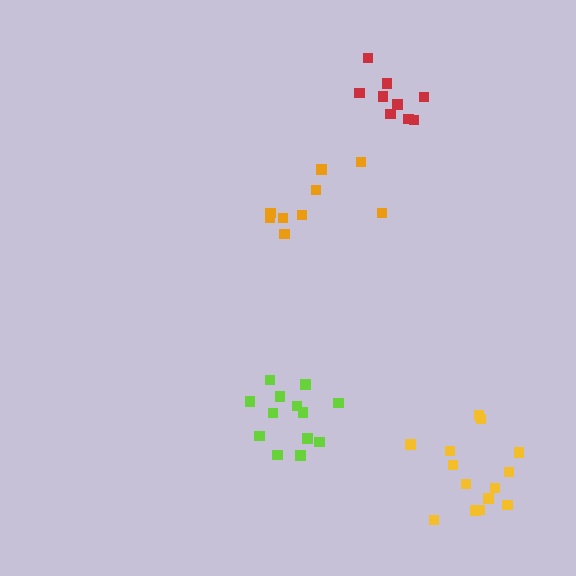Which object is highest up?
The red cluster is topmost.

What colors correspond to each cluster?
The clusters are colored: orange, lime, yellow, red.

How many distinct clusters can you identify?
There are 4 distinct clusters.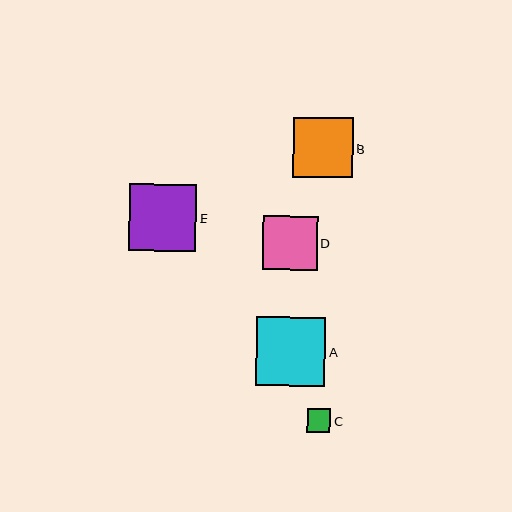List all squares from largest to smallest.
From largest to smallest: A, E, B, D, C.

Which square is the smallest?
Square C is the smallest with a size of approximately 24 pixels.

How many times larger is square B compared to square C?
Square B is approximately 2.5 times the size of square C.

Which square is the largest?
Square A is the largest with a size of approximately 69 pixels.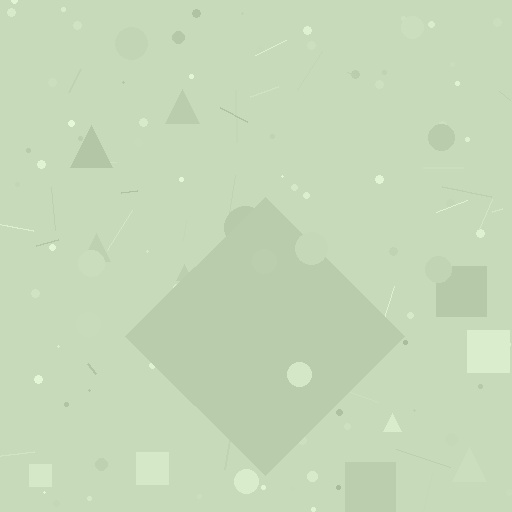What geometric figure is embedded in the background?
A diamond is embedded in the background.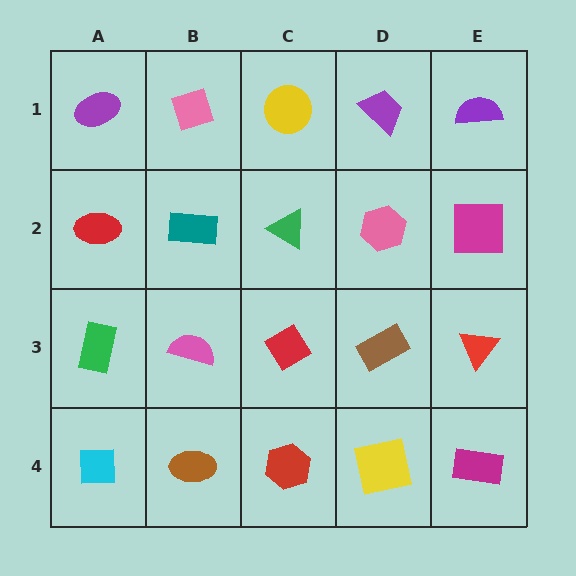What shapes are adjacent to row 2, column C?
A yellow circle (row 1, column C), a red diamond (row 3, column C), a teal rectangle (row 2, column B), a pink hexagon (row 2, column D).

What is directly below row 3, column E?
A magenta rectangle.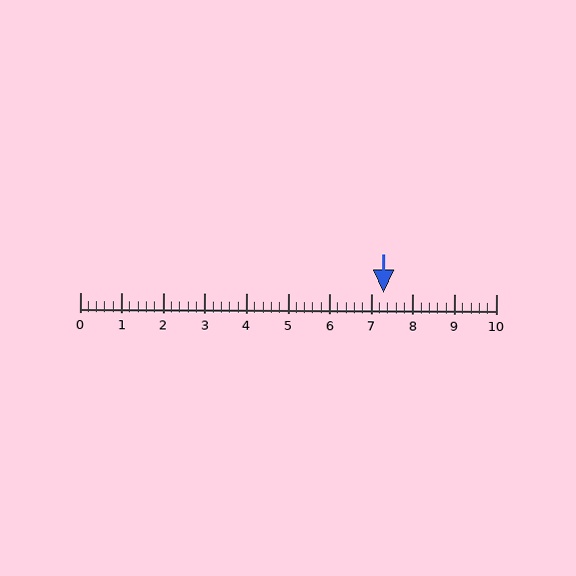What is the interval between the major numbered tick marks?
The major tick marks are spaced 1 units apart.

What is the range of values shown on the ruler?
The ruler shows values from 0 to 10.